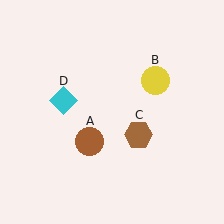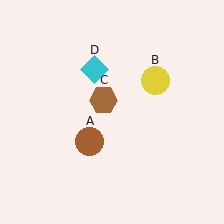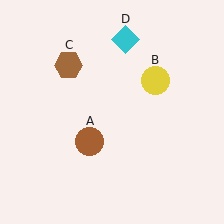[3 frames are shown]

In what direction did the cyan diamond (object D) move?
The cyan diamond (object D) moved up and to the right.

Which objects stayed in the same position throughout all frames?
Brown circle (object A) and yellow circle (object B) remained stationary.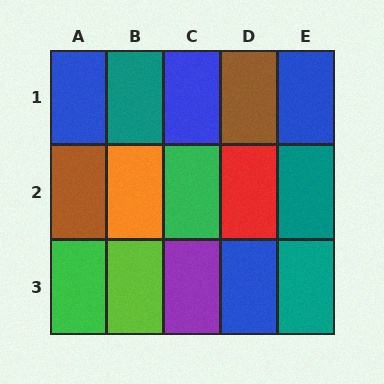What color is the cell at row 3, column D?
Blue.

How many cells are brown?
2 cells are brown.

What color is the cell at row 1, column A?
Blue.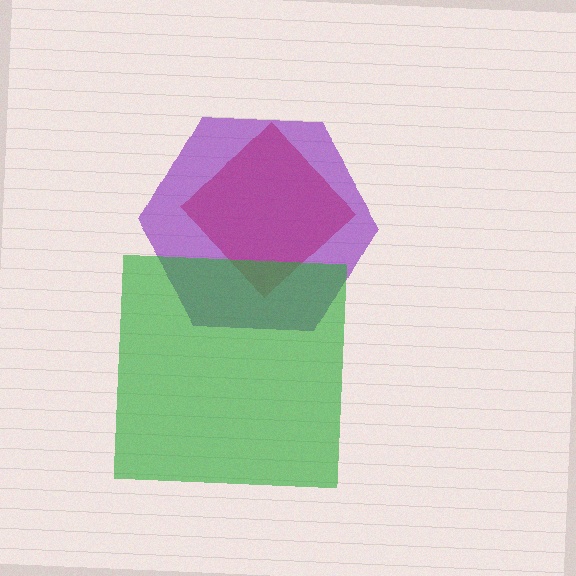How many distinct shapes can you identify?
There are 3 distinct shapes: a red diamond, a purple hexagon, a green square.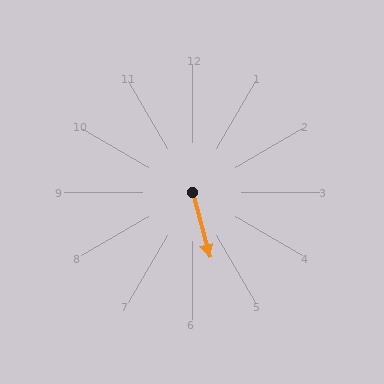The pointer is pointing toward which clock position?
Roughly 5 o'clock.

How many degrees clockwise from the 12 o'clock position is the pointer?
Approximately 165 degrees.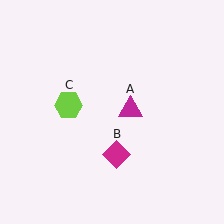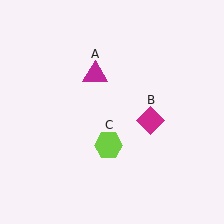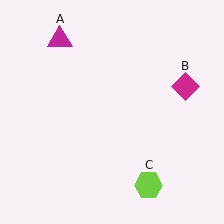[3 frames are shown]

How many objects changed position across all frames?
3 objects changed position: magenta triangle (object A), magenta diamond (object B), lime hexagon (object C).